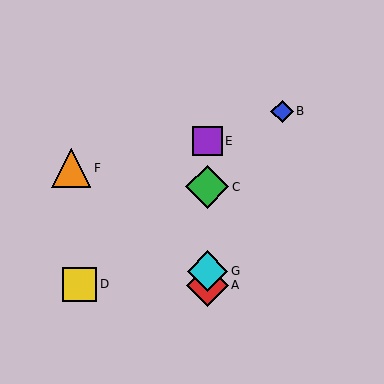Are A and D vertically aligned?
No, A is at x≈207 and D is at x≈80.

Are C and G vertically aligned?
Yes, both are at x≈207.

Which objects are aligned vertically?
Objects A, C, E, G are aligned vertically.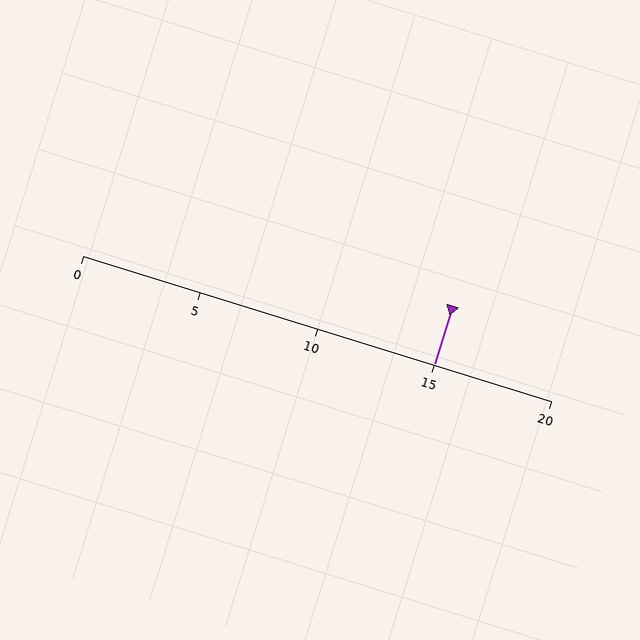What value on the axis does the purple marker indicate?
The marker indicates approximately 15.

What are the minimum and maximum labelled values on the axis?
The axis runs from 0 to 20.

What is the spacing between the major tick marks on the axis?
The major ticks are spaced 5 apart.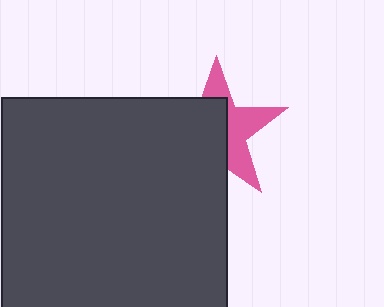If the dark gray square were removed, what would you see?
You would see the complete pink star.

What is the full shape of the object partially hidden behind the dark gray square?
The partially hidden object is a pink star.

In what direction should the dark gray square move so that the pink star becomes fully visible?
The dark gray square should move toward the lower-left. That is the shortest direction to clear the overlap and leave the pink star fully visible.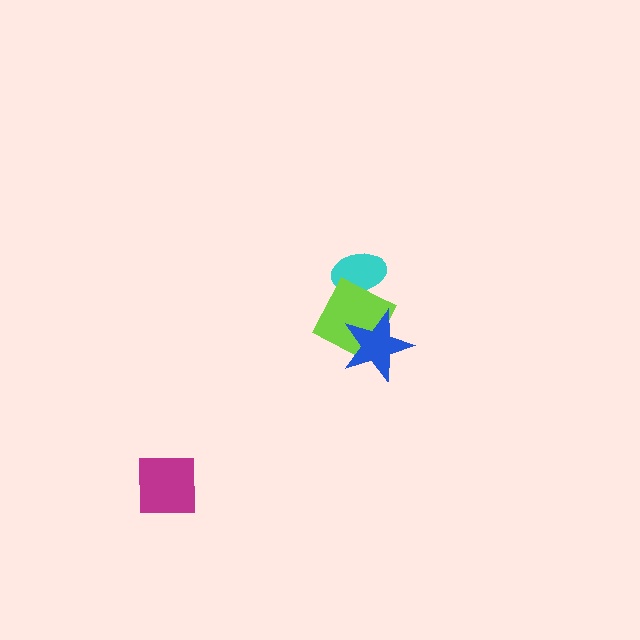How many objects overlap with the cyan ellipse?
1 object overlaps with the cyan ellipse.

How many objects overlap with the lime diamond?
2 objects overlap with the lime diamond.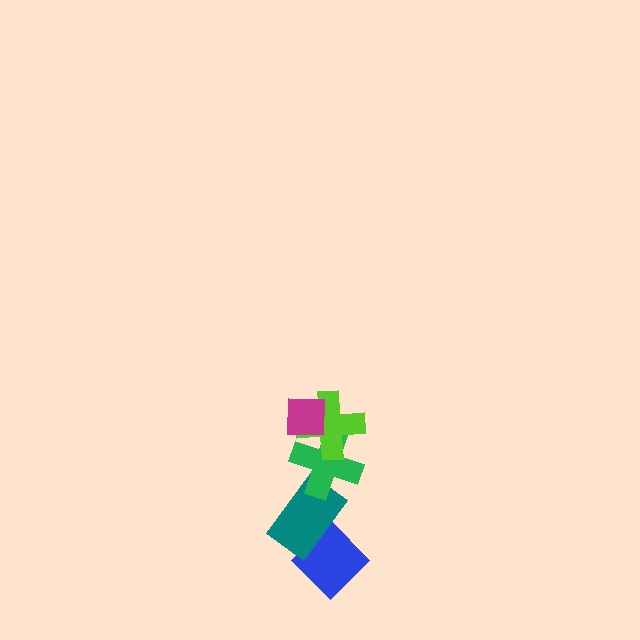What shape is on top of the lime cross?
The magenta square is on top of the lime cross.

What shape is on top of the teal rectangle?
The green cross is on top of the teal rectangle.